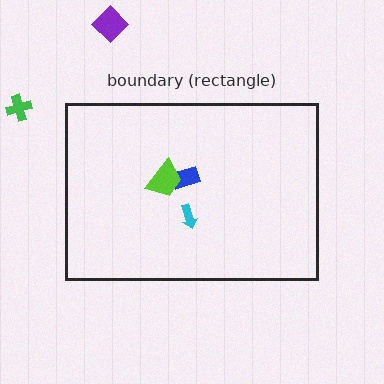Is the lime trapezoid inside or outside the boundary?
Inside.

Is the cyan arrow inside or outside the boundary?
Inside.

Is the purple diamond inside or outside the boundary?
Outside.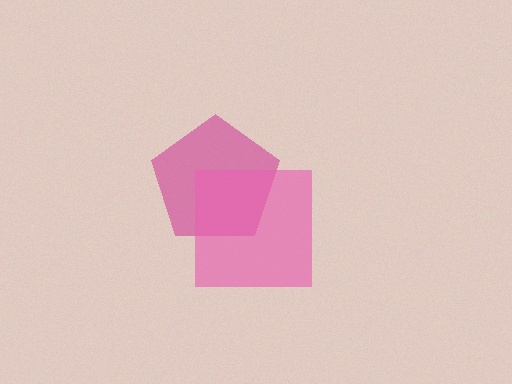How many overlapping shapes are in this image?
There are 2 overlapping shapes in the image.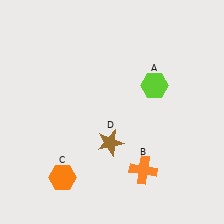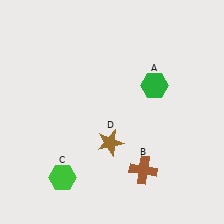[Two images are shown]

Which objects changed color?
A changed from lime to green. B changed from orange to brown. C changed from orange to green.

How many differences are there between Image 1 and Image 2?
There are 3 differences between the two images.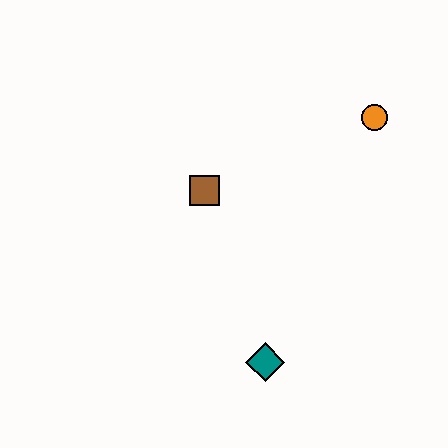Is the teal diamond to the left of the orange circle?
Yes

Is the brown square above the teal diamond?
Yes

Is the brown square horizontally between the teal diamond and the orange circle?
No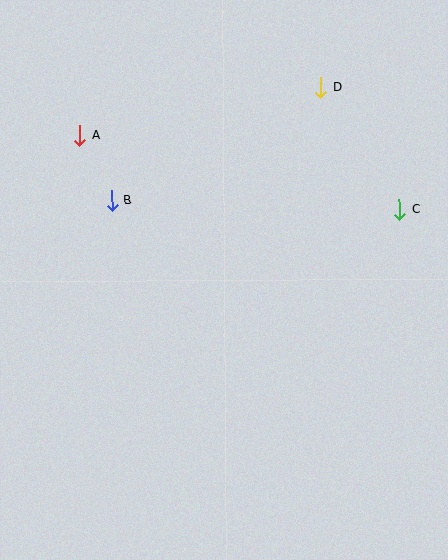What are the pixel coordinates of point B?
Point B is at (112, 200).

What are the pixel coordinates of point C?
Point C is at (399, 209).